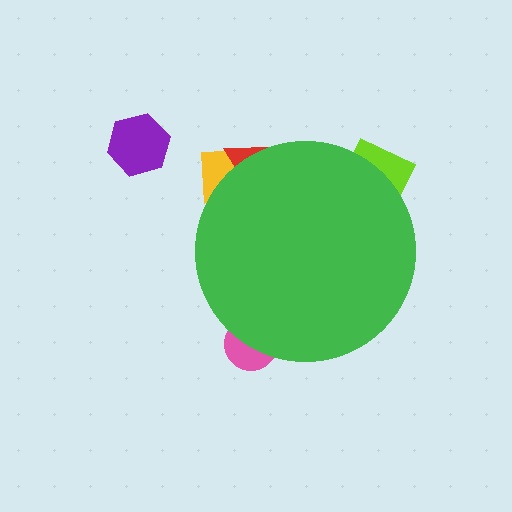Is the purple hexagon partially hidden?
No, the purple hexagon is fully visible.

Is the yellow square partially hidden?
Yes, the yellow square is partially hidden behind the green circle.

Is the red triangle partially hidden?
Yes, the red triangle is partially hidden behind the green circle.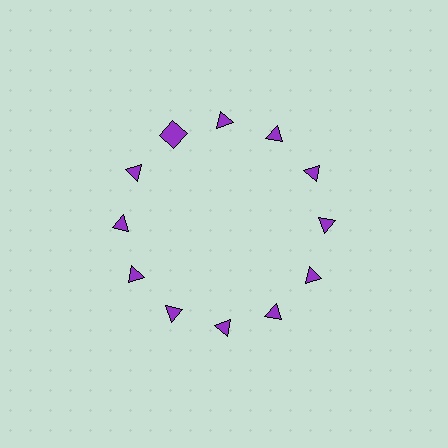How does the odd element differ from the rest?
It has a different shape: square instead of triangle.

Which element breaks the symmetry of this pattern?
The purple square at roughly the 11 o'clock position breaks the symmetry. All other shapes are purple triangles.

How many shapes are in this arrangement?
There are 12 shapes arranged in a ring pattern.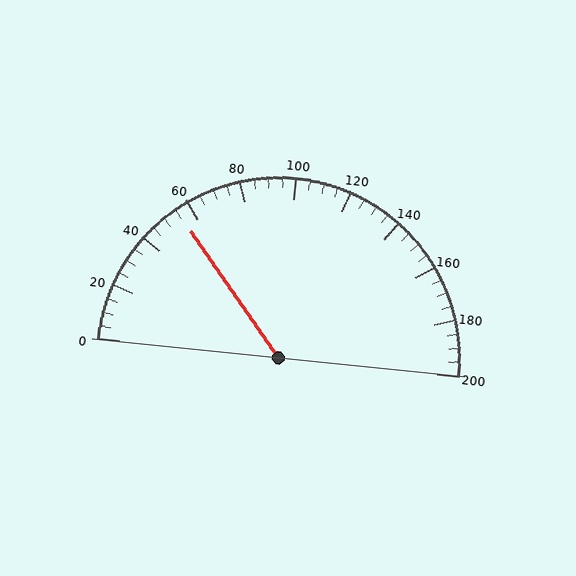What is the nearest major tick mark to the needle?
The nearest major tick mark is 60.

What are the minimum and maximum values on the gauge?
The gauge ranges from 0 to 200.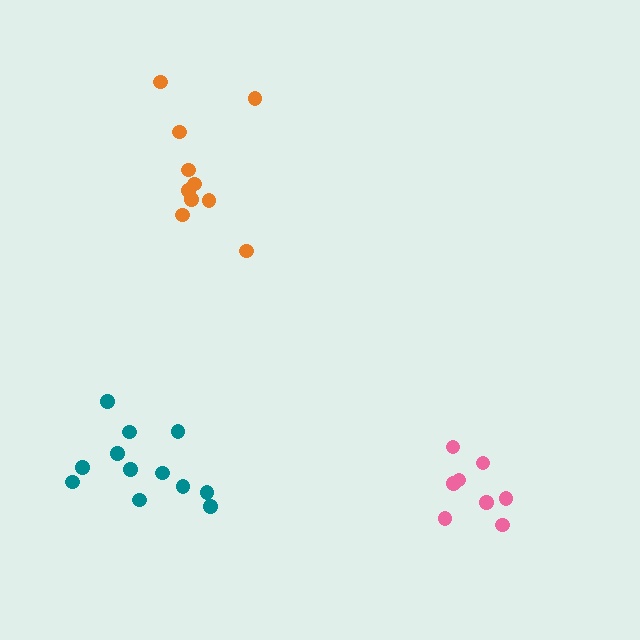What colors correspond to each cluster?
The clusters are colored: orange, pink, teal.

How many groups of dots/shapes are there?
There are 3 groups.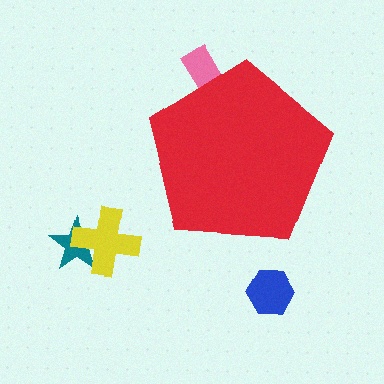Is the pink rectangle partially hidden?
Yes, the pink rectangle is partially hidden behind the red pentagon.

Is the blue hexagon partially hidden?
No, the blue hexagon is fully visible.